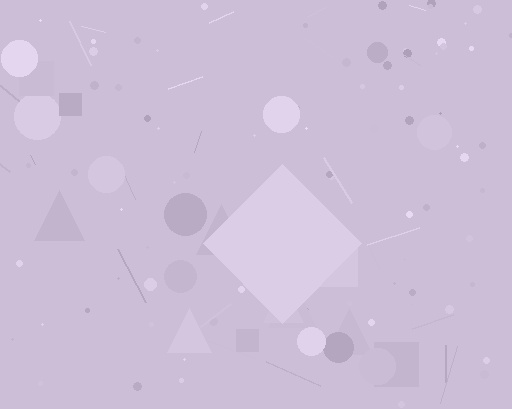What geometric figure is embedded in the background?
A diamond is embedded in the background.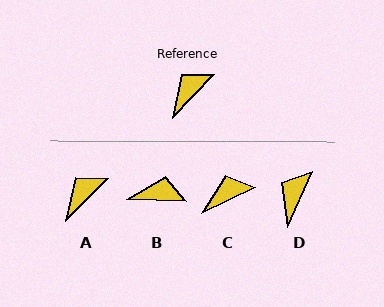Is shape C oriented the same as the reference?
No, it is off by about 20 degrees.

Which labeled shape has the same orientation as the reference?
A.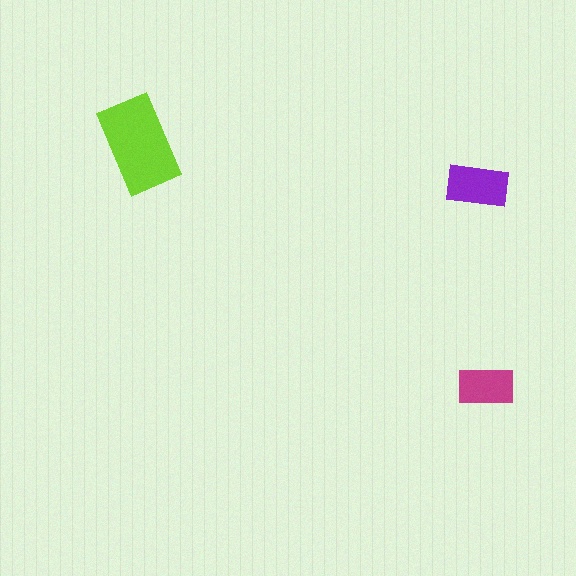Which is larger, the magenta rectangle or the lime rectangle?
The lime one.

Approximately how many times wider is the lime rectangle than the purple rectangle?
About 1.5 times wider.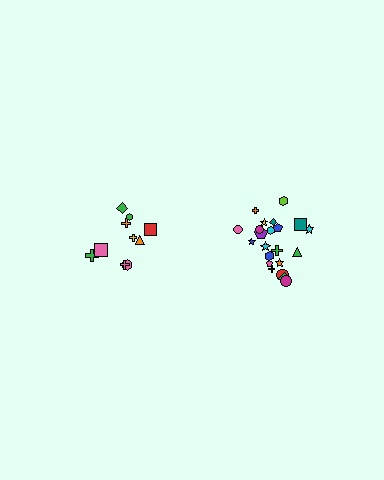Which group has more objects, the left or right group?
The right group.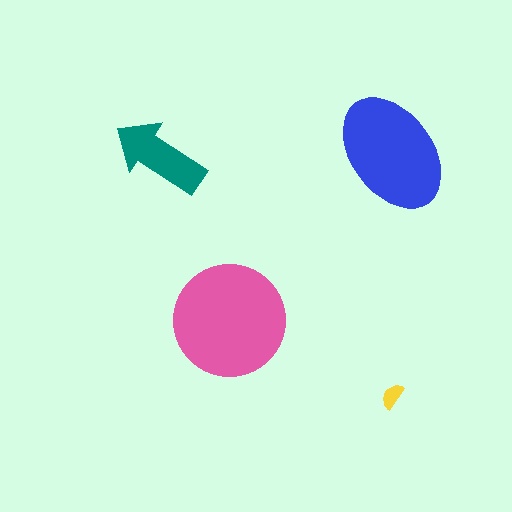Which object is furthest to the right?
The blue ellipse is rightmost.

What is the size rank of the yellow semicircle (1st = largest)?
4th.